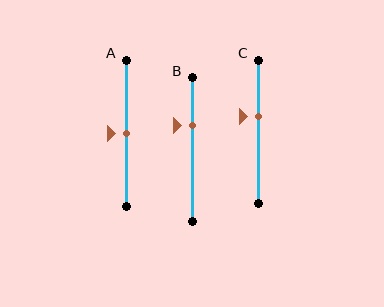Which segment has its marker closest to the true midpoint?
Segment A has its marker closest to the true midpoint.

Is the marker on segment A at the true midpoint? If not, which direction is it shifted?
Yes, the marker on segment A is at the true midpoint.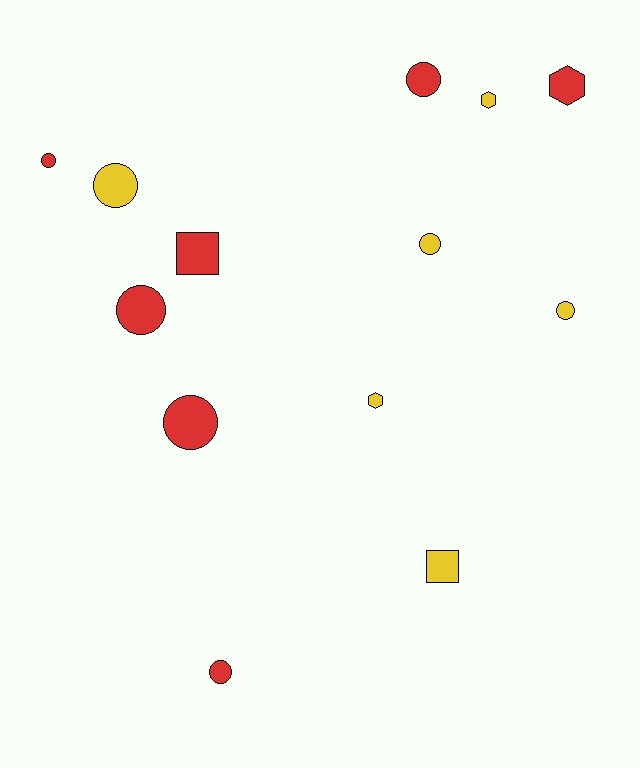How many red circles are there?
There are 5 red circles.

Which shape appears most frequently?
Circle, with 8 objects.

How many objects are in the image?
There are 13 objects.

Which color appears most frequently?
Red, with 7 objects.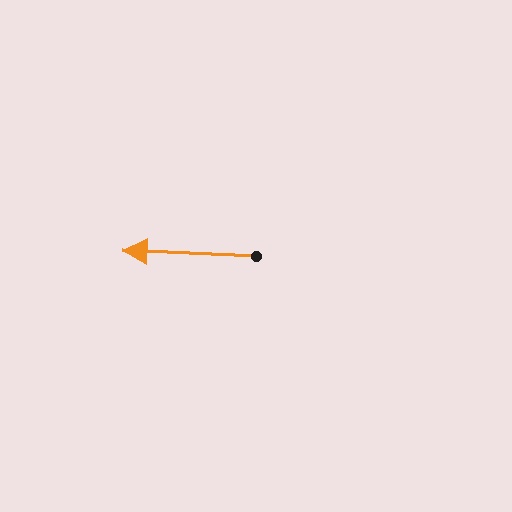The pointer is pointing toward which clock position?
Roughly 9 o'clock.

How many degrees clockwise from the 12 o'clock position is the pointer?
Approximately 272 degrees.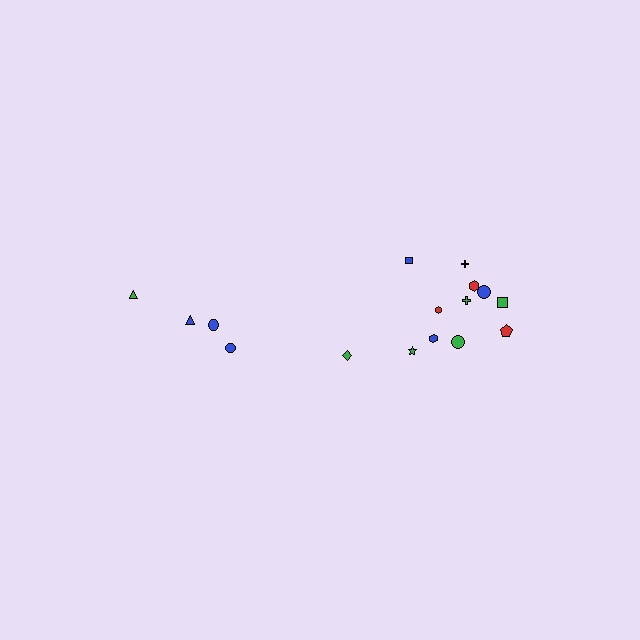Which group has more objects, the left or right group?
The right group.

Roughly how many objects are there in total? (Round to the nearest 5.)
Roughly 15 objects in total.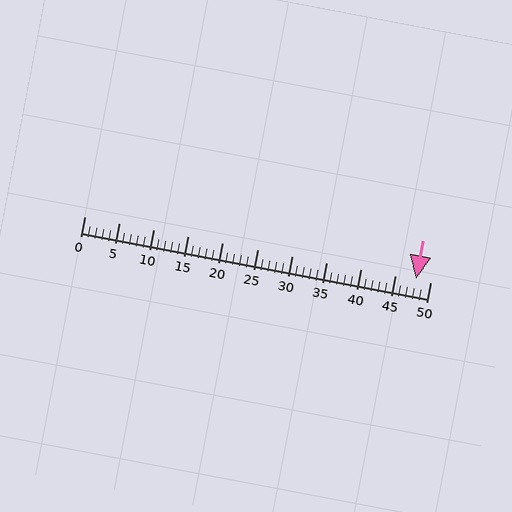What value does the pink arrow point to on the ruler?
The pink arrow points to approximately 48.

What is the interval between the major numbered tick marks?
The major tick marks are spaced 5 units apart.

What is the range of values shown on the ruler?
The ruler shows values from 0 to 50.